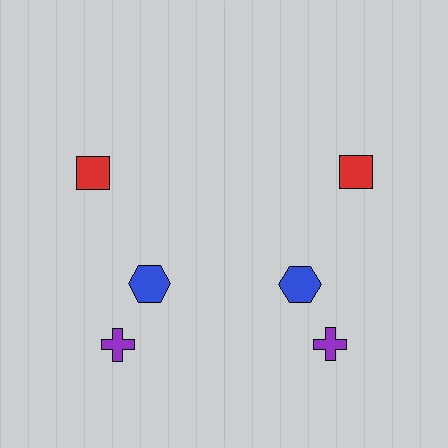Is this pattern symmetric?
Yes, this pattern has bilateral (reflection) symmetry.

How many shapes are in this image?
There are 6 shapes in this image.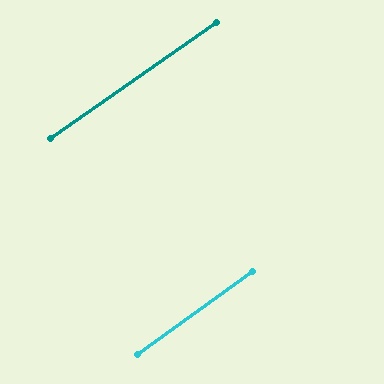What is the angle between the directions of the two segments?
Approximately 1 degree.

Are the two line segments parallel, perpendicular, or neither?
Parallel — their directions differ by only 1.1°.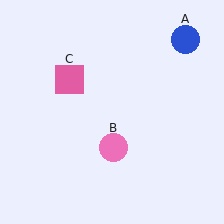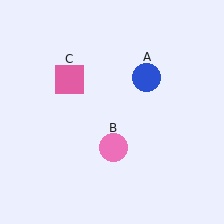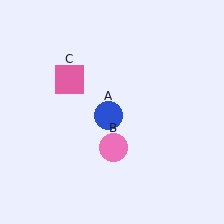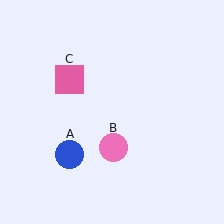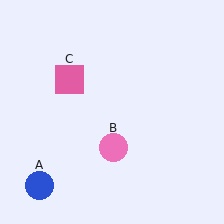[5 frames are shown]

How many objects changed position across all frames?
1 object changed position: blue circle (object A).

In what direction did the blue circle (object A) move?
The blue circle (object A) moved down and to the left.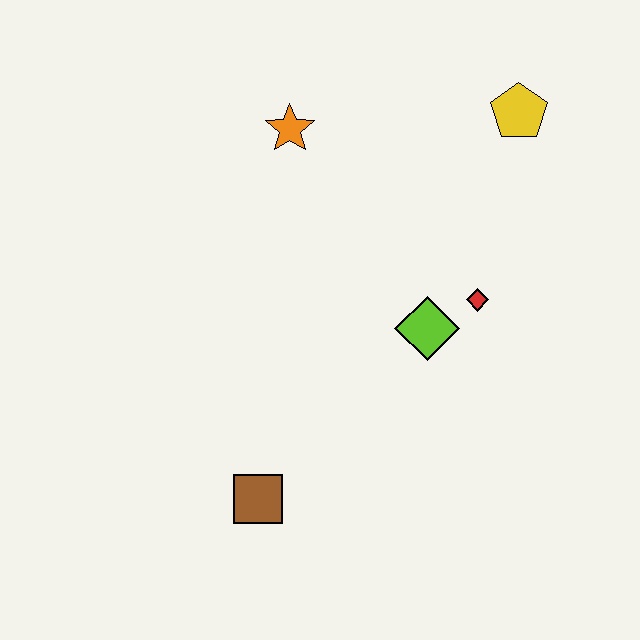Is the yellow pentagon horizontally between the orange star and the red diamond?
No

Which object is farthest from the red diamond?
The brown square is farthest from the red diamond.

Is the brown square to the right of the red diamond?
No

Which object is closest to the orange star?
The yellow pentagon is closest to the orange star.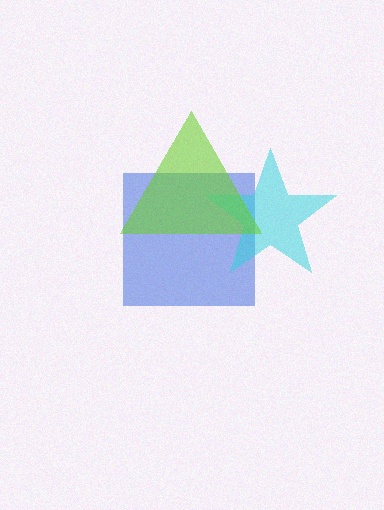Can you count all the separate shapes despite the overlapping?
Yes, there are 3 separate shapes.